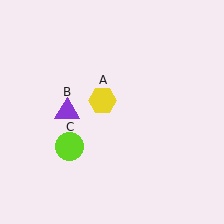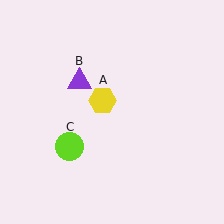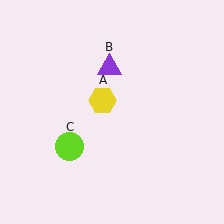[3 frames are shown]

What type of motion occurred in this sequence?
The purple triangle (object B) rotated clockwise around the center of the scene.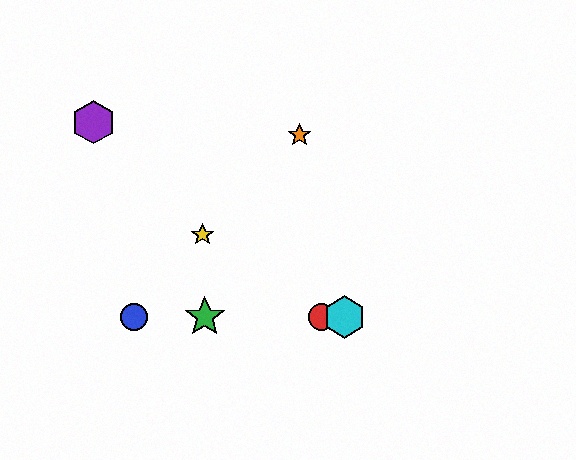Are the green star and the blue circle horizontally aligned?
Yes, both are at y≈317.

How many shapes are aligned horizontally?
4 shapes (the red circle, the blue circle, the green star, the cyan hexagon) are aligned horizontally.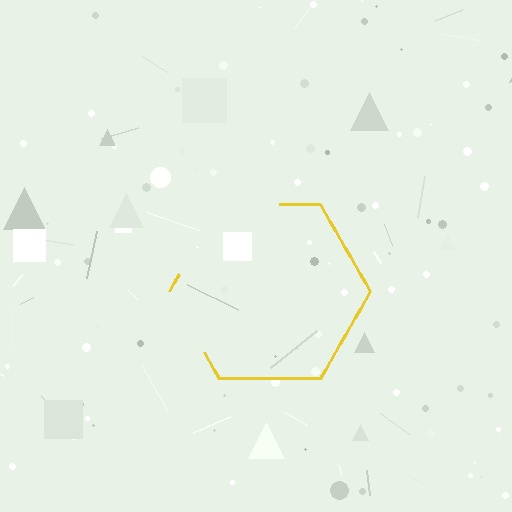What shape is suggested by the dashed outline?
The dashed outline suggests a hexagon.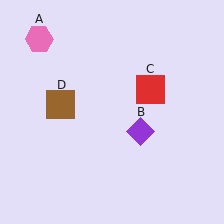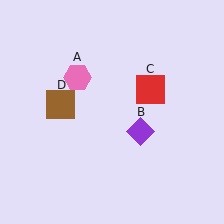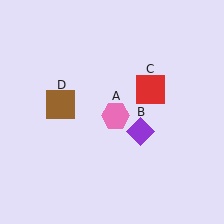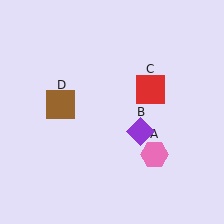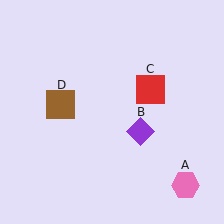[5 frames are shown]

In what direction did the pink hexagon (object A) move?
The pink hexagon (object A) moved down and to the right.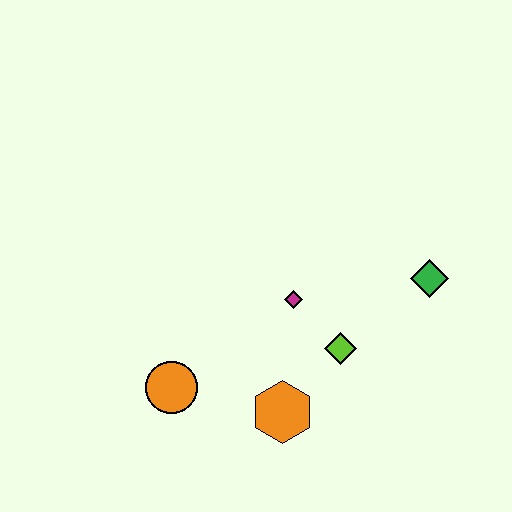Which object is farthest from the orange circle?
The green diamond is farthest from the orange circle.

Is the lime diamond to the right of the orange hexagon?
Yes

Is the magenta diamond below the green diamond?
Yes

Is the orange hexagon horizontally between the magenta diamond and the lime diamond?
No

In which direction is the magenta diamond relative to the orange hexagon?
The magenta diamond is above the orange hexagon.